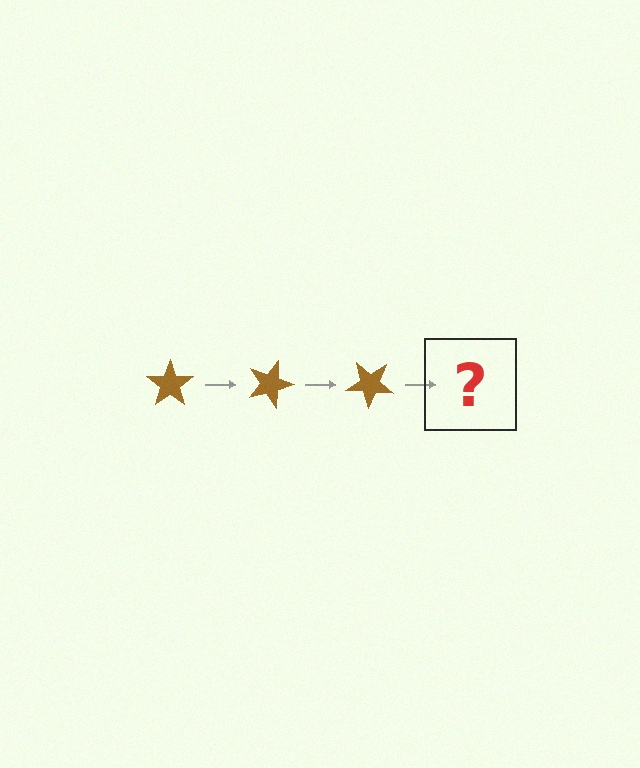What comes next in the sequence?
The next element should be a brown star rotated 60 degrees.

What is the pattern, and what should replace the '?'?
The pattern is that the star rotates 20 degrees each step. The '?' should be a brown star rotated 60 degrees.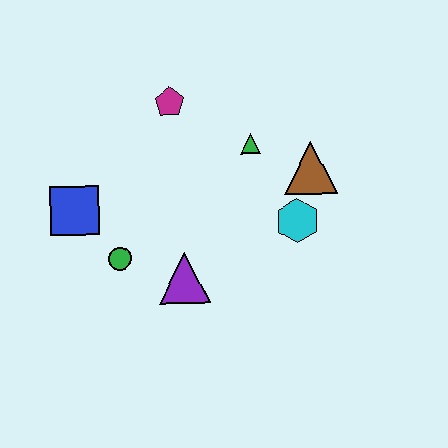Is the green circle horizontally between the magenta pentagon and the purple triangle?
No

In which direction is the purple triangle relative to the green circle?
The purple triangle is to the right of the green circle.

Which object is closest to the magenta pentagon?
The green triangle is closest to the magenta pentagon.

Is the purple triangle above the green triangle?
No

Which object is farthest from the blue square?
The brown triangle is farthest from the blue square.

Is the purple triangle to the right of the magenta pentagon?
Yes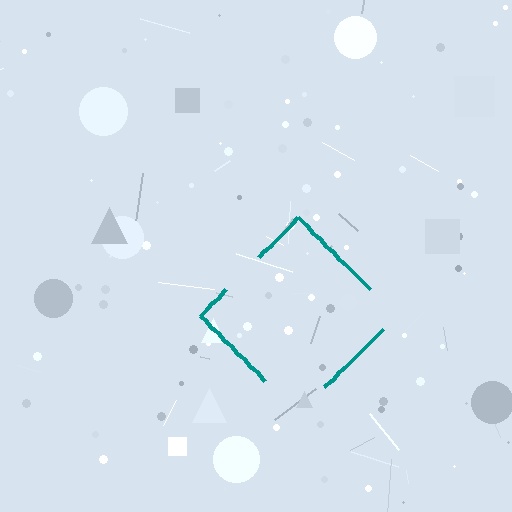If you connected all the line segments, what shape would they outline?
They would outline a diamond.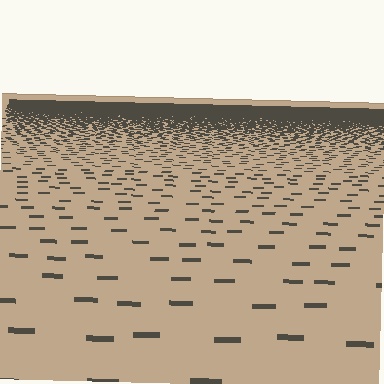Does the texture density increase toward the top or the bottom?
Density increases toward the top.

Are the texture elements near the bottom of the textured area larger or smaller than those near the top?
Larger. Near the bottom, elements are closer to the viewer and appear at a bigger on-screen size.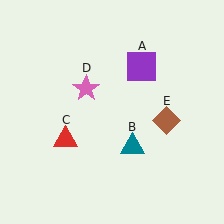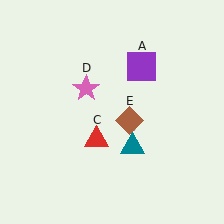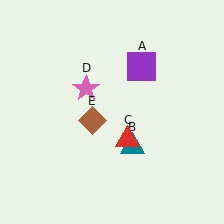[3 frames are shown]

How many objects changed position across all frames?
2 objects changed position: red triangle (object C), brown diamond (object E).